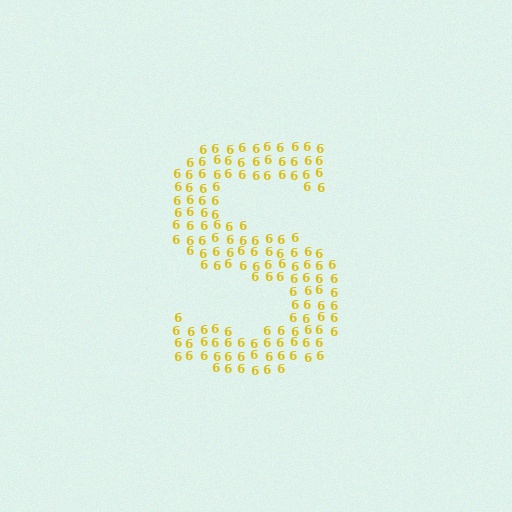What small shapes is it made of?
It is made of small digit 6's.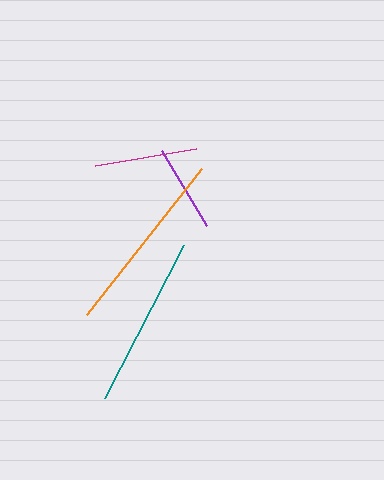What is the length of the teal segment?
The teal segment is approximately 172 pixels long.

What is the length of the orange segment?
The orange segment is approximately 186 pixels long.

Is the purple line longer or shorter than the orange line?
The orange line is longer than the purple line.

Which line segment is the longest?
The orange line is the longest at approximately 186 pixels.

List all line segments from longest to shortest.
From longest to shortest: orange, teal, magenta, purple.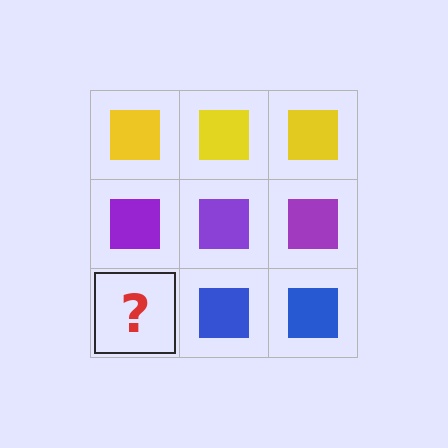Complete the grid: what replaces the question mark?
The question mark should be replaced with a blue square.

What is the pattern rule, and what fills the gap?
The rule is that each row has a consistent color. The gap should be filled with a blue square.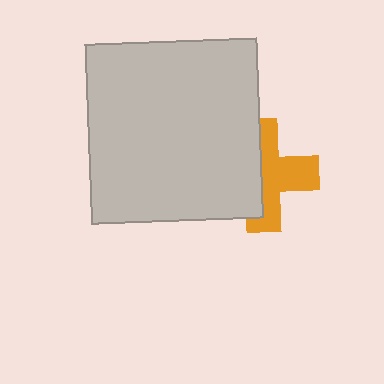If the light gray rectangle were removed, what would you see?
You would see the complete orange cross.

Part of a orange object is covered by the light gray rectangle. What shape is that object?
It is a cross.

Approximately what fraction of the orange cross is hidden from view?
Roughly 48% of the orange cross is hidden behind the light gray rectangle.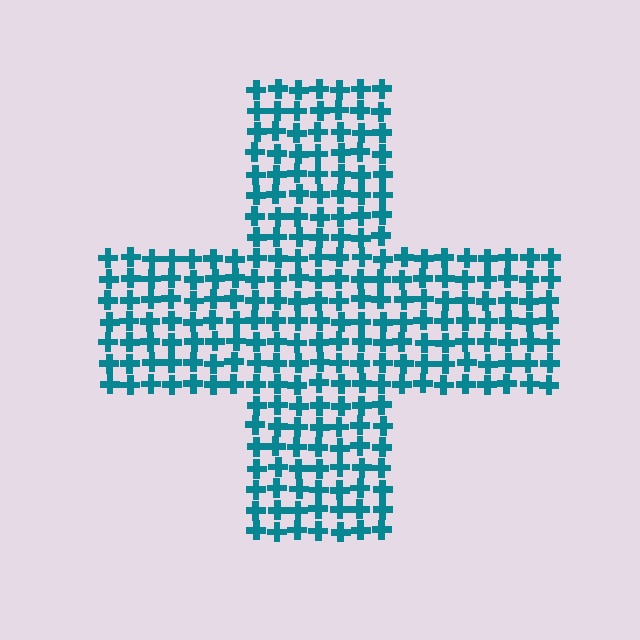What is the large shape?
The large shape is a cross.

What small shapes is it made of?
It is made of small crosses.